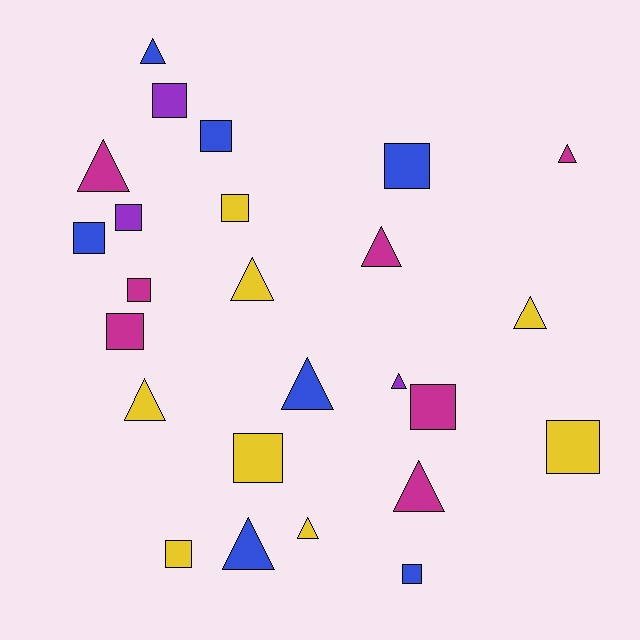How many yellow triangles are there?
There are 4 yellow triangles.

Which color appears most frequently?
Yellow, with 8 objects.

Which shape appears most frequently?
Square, with 13 objects.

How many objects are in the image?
There are 25 objects.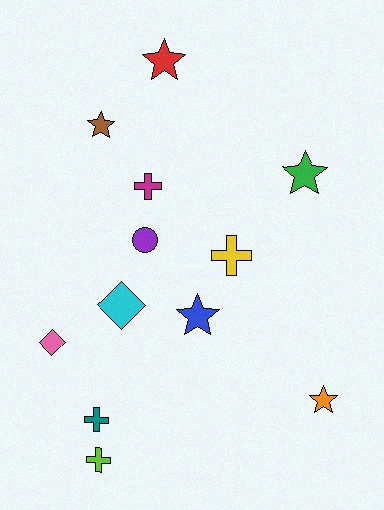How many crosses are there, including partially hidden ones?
There are 4 crosses.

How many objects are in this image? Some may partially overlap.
There are 12 objects.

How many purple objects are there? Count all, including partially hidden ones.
There is 1 purple object.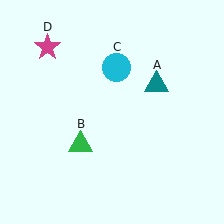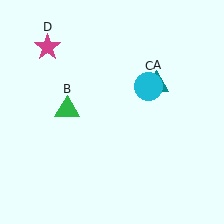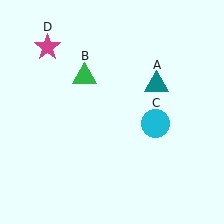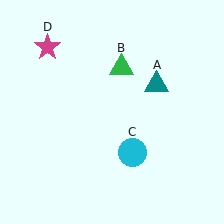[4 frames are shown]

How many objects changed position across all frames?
2 objects changed position: green triangle (object B), cyan circle (object C).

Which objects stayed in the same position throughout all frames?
Teal triangle (object A) and magenta star (object D) remained stationary.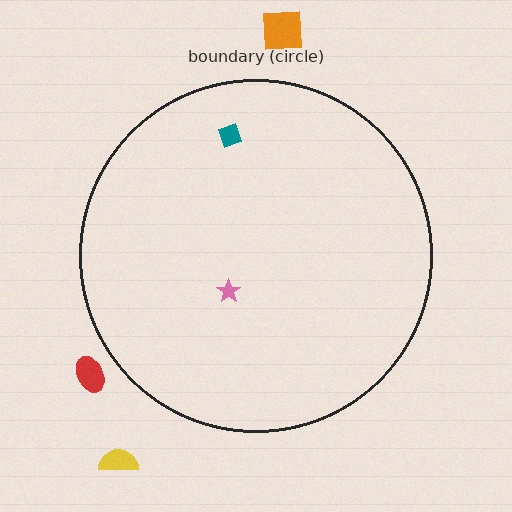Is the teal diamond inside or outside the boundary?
Inside.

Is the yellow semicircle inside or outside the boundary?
Outside.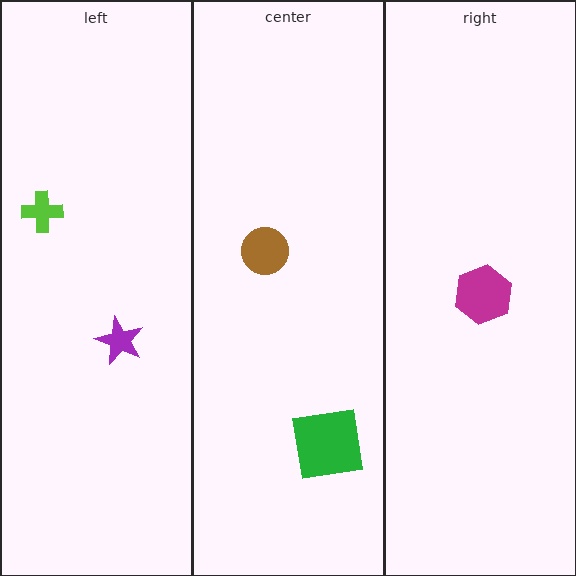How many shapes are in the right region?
1.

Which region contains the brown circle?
The center region.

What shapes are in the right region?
The magenta hexagon.